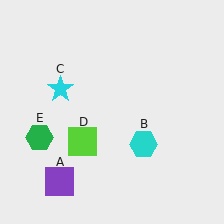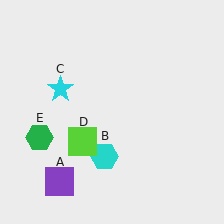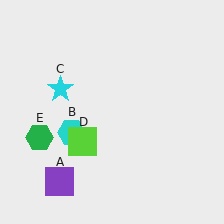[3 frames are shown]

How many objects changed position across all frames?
1 object changed position: cyan hexagon (object B).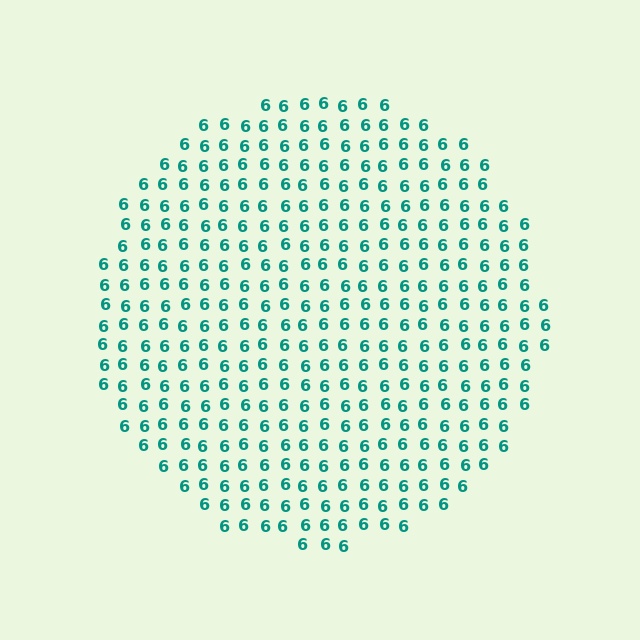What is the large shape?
The large shape is a circle.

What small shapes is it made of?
It is made of small digit 6's.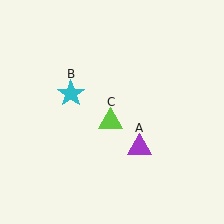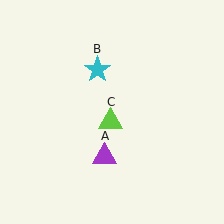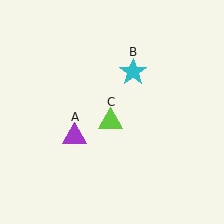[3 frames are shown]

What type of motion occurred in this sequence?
The purple triangle (object A), cyan star (object B) rotated clockwise around the center of the scene.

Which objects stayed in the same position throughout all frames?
Lime triangle (object C) remained stationary.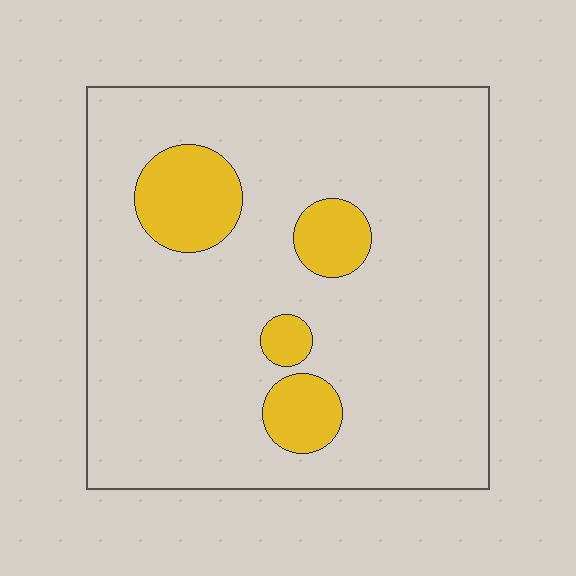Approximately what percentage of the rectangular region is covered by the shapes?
Approximately 15%.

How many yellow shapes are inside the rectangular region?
4.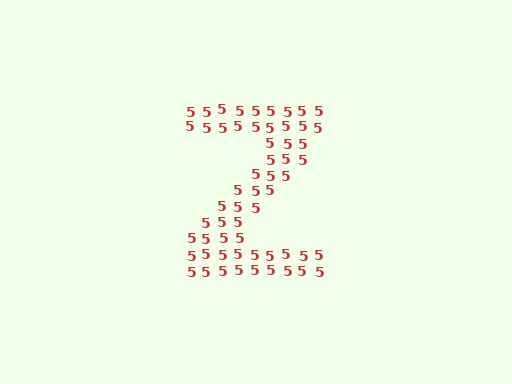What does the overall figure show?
The overall figure shows the letter Z.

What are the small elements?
The small elements are digit 5's.